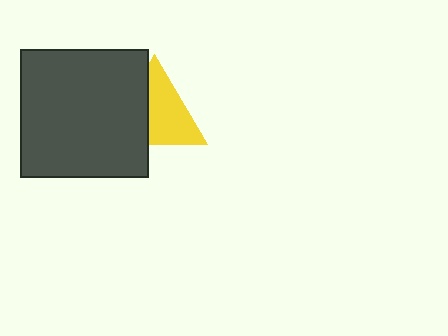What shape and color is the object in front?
The object in front is a dark gray square.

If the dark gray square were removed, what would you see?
You would see the complete yellow triangle.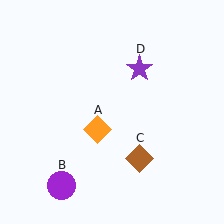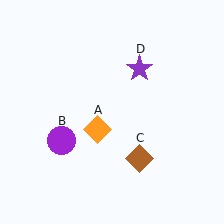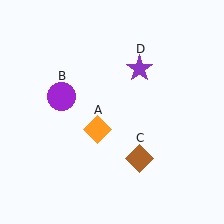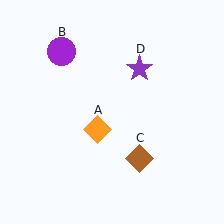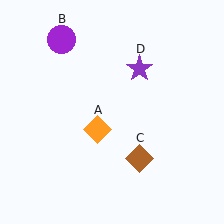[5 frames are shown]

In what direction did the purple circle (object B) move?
The purple circle (object B) moved up.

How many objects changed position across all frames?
1 object changed position: purple circle (object B).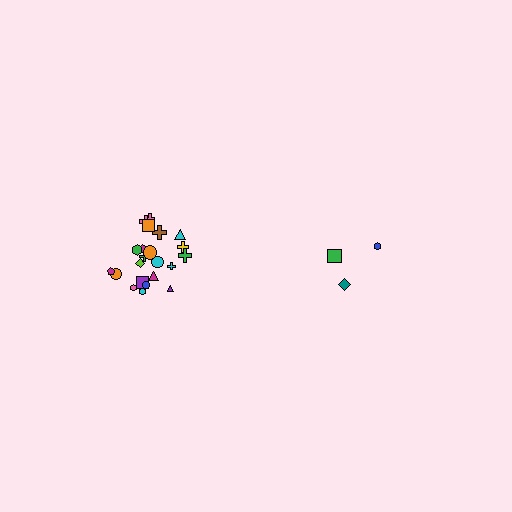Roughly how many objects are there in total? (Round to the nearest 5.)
Roughly 25 objects in total.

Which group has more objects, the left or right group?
The left group.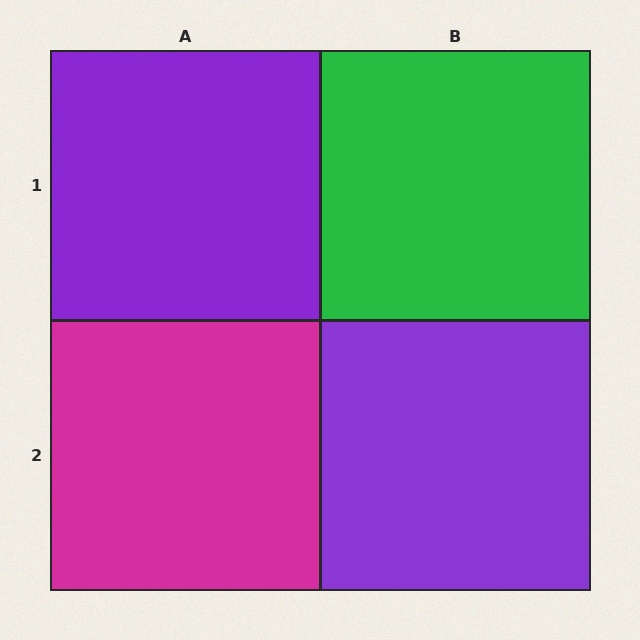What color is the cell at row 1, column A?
Purple.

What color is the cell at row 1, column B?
Green.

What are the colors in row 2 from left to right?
Magenta, purple.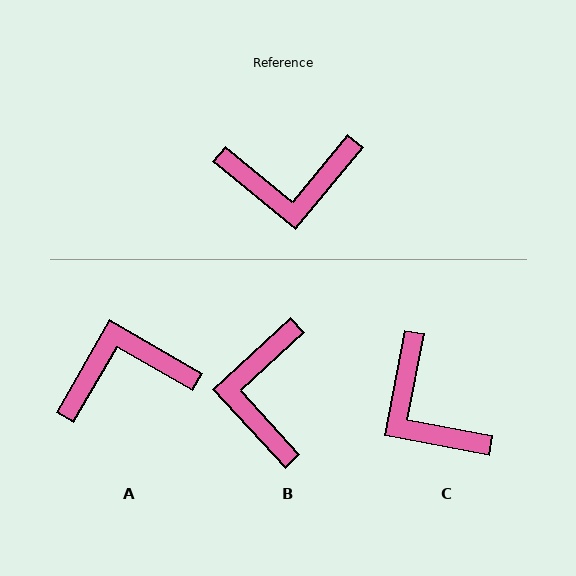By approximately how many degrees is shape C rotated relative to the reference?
Approximately 61 degrees clockwise.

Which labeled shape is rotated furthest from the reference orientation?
A, about 171 degrees away.